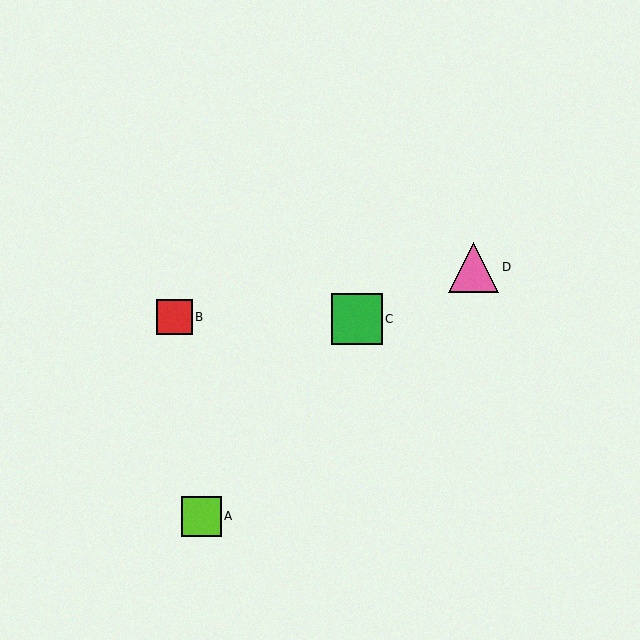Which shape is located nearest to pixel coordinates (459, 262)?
The pink triangle (labeled D) at (473, 267) is nearest to that location.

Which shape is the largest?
The green square (labeled C) is the largest.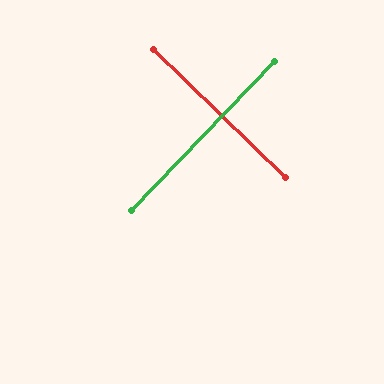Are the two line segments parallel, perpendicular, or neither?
Perpendicular — they meet at approximately 90°.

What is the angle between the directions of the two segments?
Approximately 90 degrees.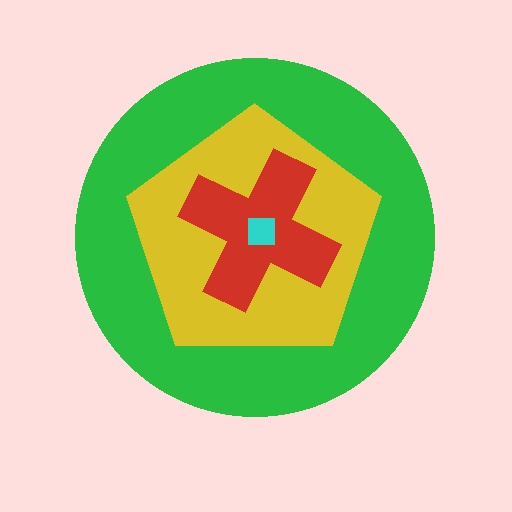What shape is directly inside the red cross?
The cyan square.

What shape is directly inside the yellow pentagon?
The red cross.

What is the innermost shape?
The cyan square.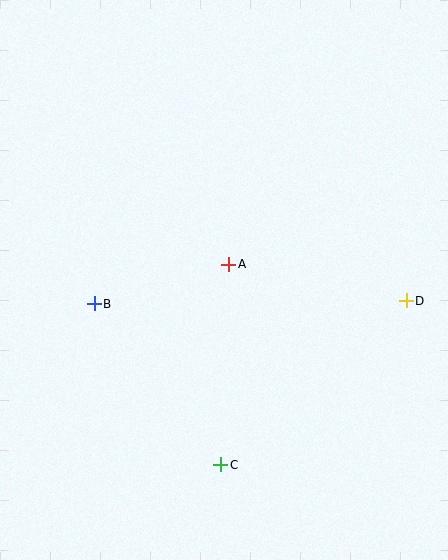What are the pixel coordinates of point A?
Point A is at (229, 264).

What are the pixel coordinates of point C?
Point C is at (221, 465).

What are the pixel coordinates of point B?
Point B is at (94, 304).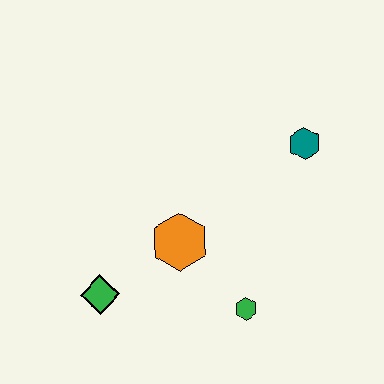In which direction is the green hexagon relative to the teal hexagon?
The green hexagon is below the teal hexagon.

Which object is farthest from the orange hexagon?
The teal hexagon is farthest from the orange hexagon.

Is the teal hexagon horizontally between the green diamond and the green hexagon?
No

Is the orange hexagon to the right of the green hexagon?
No